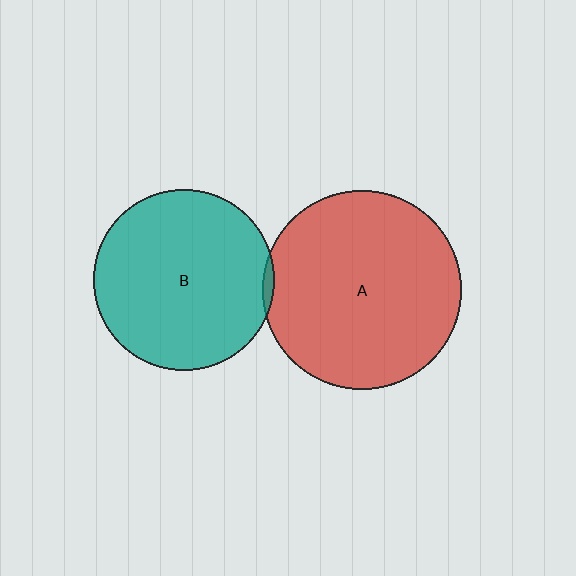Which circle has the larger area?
Circle A (red).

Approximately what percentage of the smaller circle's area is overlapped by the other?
Approximately 5%.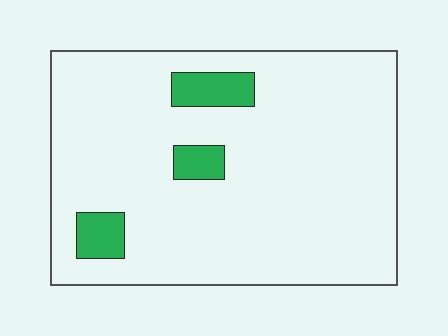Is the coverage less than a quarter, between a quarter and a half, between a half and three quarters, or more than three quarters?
Less than a quarter.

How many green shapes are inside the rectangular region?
3.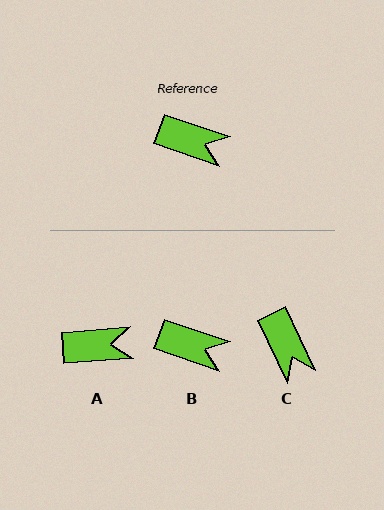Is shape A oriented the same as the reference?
No, it is off by about 24 degrees.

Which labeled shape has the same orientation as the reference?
B.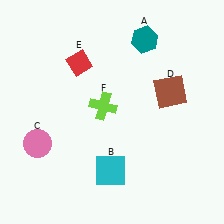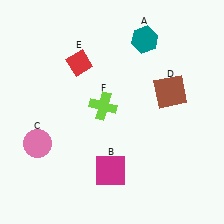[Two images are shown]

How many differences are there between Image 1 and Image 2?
There is 1 difference between the two images.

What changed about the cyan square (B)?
In Image 1, B is cyan. In Image 2, it changed to magenta.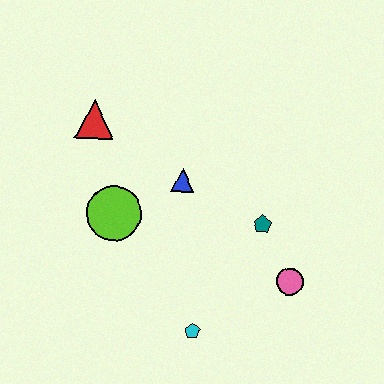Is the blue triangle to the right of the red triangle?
Yes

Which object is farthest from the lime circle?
The pink circle is farthest from the lime circle.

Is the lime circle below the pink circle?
No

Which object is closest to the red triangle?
The lime circle is closest to the red triangle.